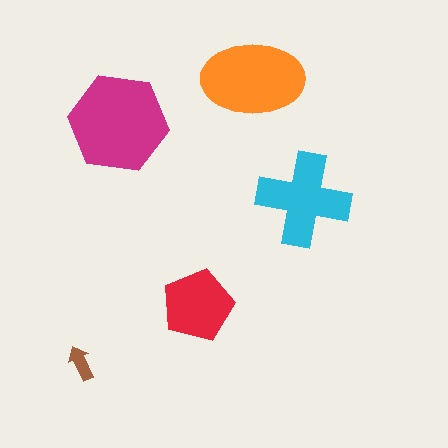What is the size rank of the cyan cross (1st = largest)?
3rd.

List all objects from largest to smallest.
The magenta hexagon, the orange ellipse, the cyan cross, the red pentagon, the brown arrow.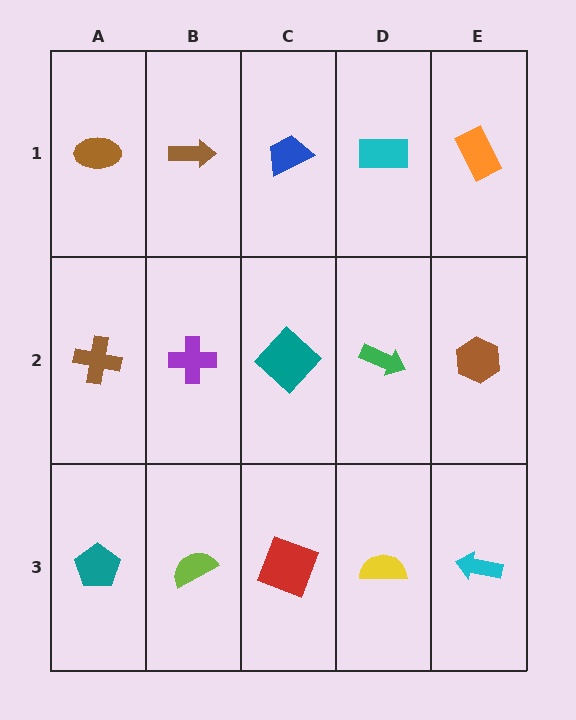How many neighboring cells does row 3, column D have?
3.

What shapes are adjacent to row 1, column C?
A teal diamond (row 2, column C), a brown arrow (row 1, column B), a cyan rectangle (row 1, column D).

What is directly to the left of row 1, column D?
A blue trapezoid.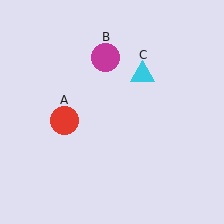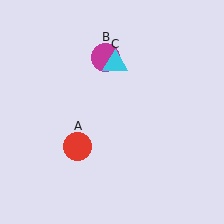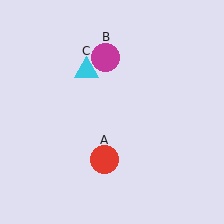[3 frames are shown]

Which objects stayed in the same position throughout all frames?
Magenta circle (object B) remained stationary.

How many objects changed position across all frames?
2 objects changed position: red circle (object A), cyan triangle (object C).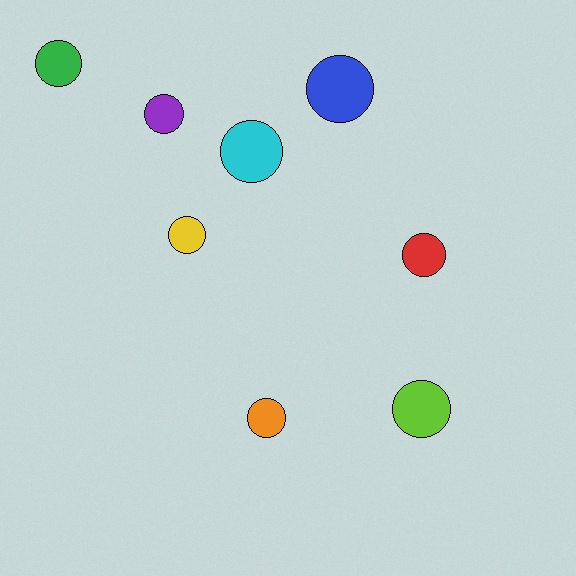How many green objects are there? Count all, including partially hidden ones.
There is 1 green object.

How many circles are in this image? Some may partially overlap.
There are 8 circles.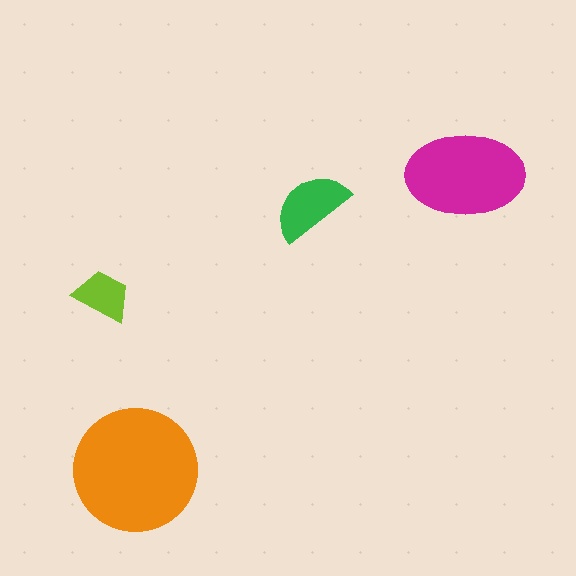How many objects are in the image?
There are 4 objects in the image.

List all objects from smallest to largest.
The lime trapezoid, the green semicircle, the magenta ellipse, the orange circle.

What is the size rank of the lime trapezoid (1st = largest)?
4th.